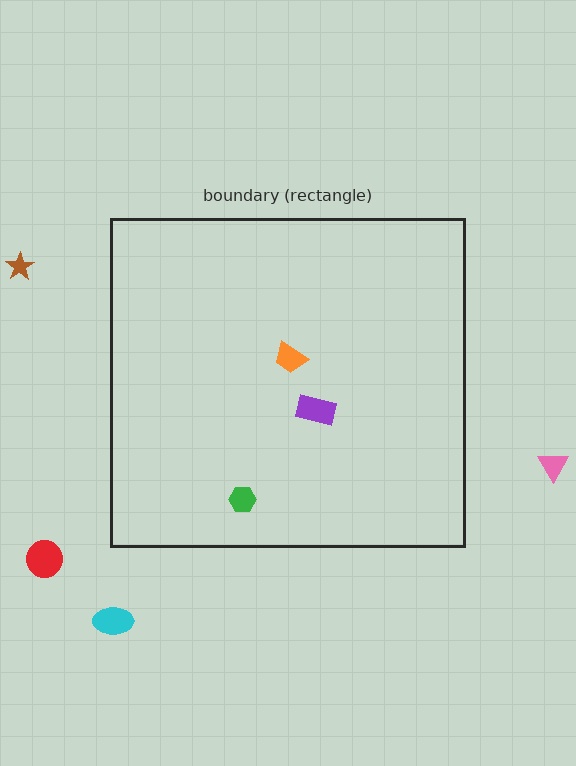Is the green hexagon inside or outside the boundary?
Inside.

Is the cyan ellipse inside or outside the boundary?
Outside.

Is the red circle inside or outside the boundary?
Outside.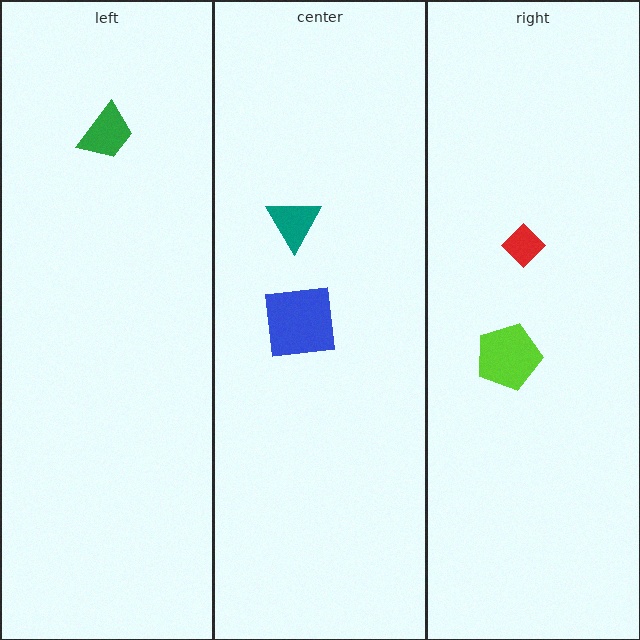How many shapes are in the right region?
2.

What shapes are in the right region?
The red diamond, the lime pentagon.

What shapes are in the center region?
The blue square, the teal triangle.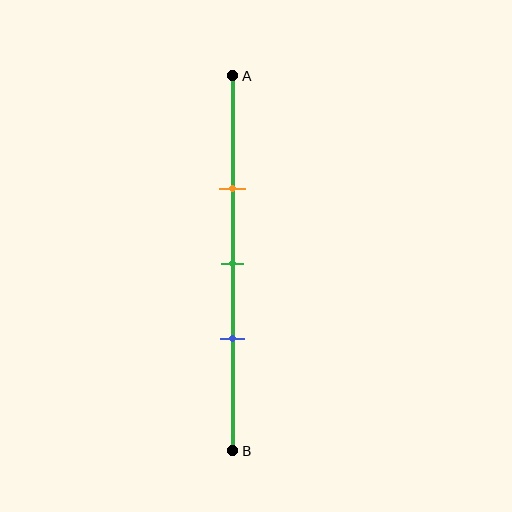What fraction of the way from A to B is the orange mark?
The orange mark is approximately 30% (0.3) of the way from A to B.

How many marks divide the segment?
There are 3 marks dividing the segment.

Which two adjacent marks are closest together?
The green and blue marks are the closest adjacent pair.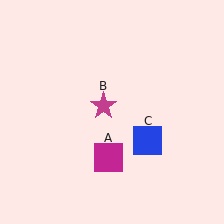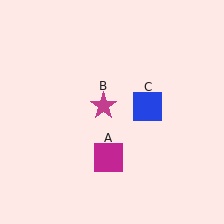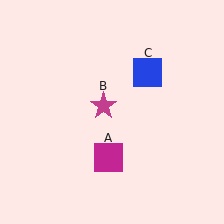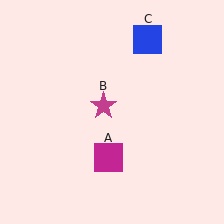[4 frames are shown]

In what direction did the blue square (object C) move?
The blue square (object C) moved up.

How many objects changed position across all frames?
1 object changed position: blue square (object C).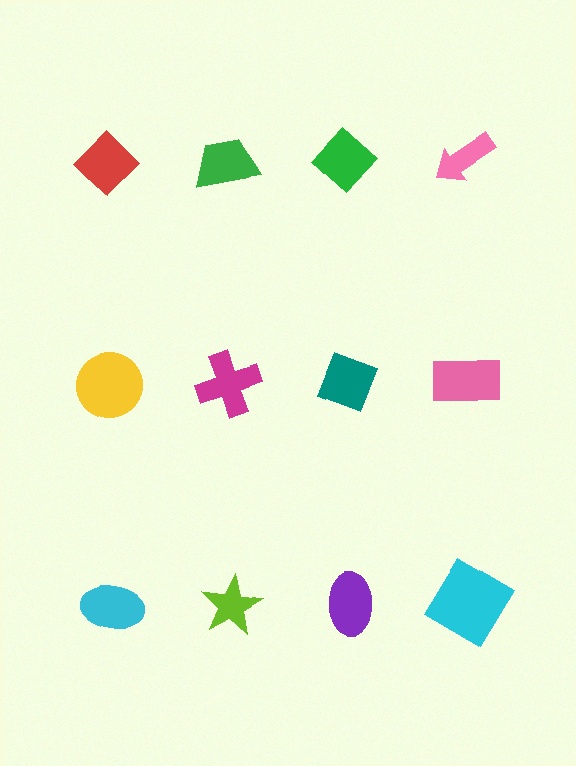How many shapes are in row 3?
4 shapes.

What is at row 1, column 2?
A green trapezoid.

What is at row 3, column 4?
A cyan diamond.